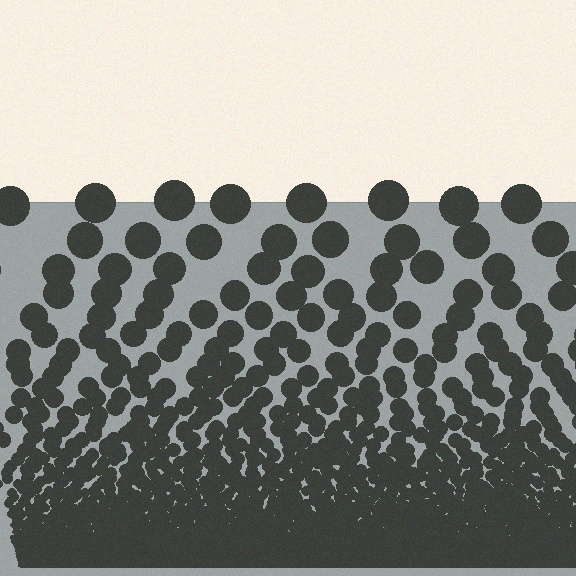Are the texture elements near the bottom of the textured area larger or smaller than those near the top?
Smaller. The gradient is inverted — elements near the bottom are smaller and denser.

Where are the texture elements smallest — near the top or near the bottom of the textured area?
Near the bottom.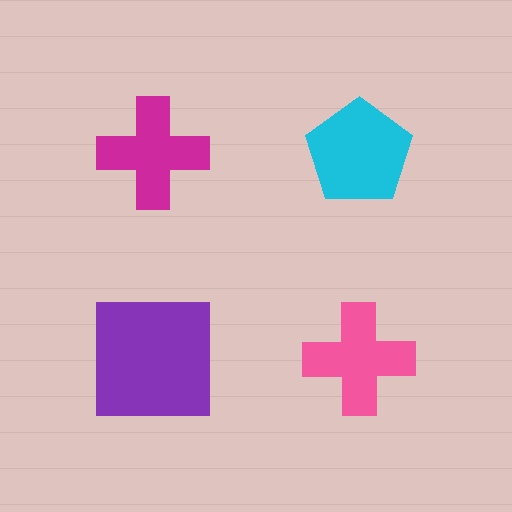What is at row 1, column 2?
A cyan pentagon.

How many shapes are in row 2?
2 shapes.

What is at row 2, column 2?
A pink cross.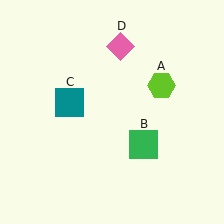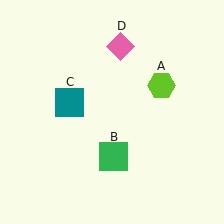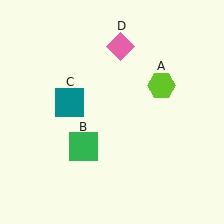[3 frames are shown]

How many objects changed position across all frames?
1 object changed position: green square (object B).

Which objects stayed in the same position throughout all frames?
Lime hexagon (object A) and teal square (object C) and pink diamond (object D) remained stationary.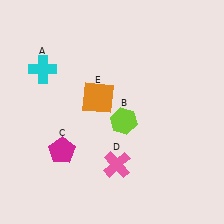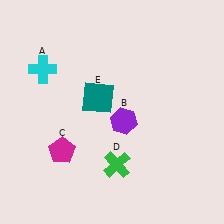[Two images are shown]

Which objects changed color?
B changed from lime to purple. D changed from pink to green. E changed from orange to teal.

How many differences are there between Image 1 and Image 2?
There are 3 differences between the two images.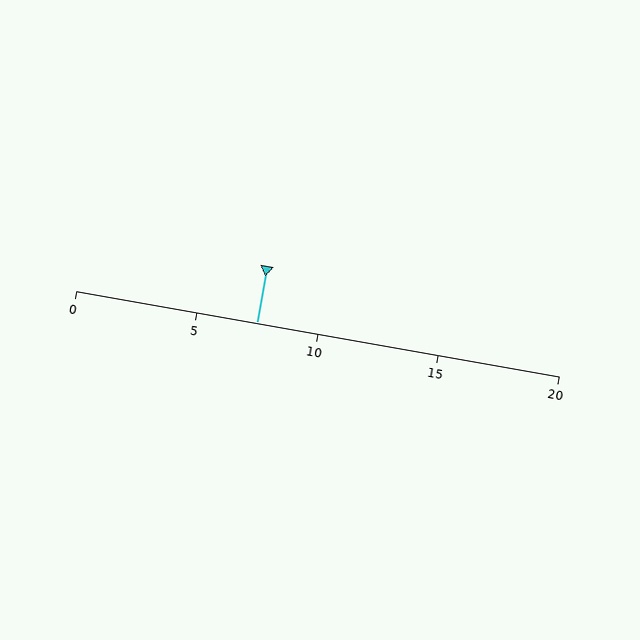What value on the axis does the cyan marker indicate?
The marker indicates approximately 7.5.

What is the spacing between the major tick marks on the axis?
The major ticks are spaced 5 apart.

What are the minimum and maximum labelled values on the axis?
The axis runs from 0 to 20.